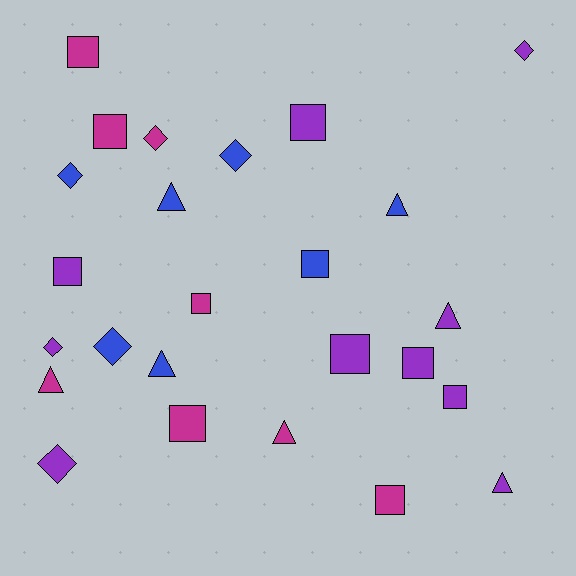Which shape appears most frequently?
Square, with 11 objects.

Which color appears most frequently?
Purple, with 10 objects.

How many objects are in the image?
There are 25 objects.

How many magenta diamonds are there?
There is 1 magenta diamond.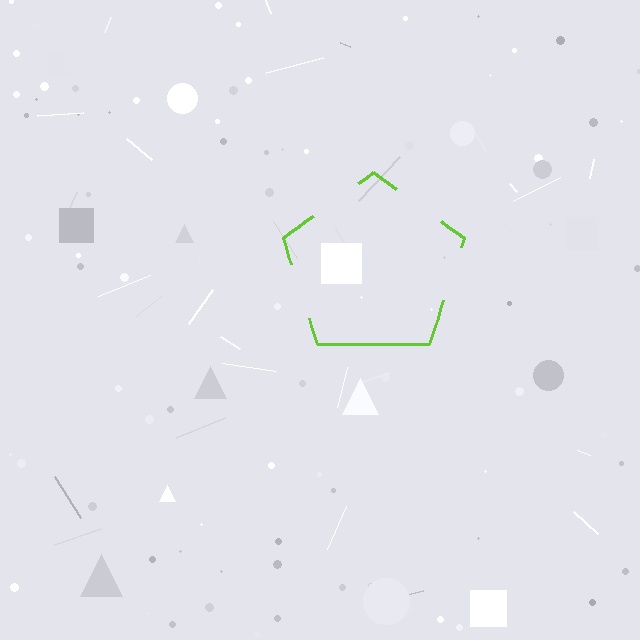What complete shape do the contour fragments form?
The contour fragments form a pentagon.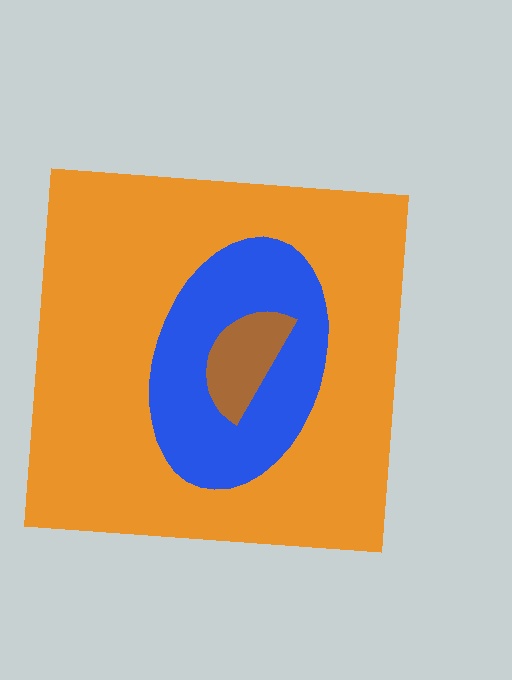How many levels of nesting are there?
3.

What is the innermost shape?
The brown semicircle.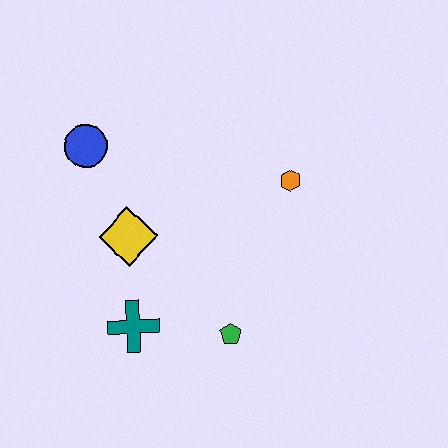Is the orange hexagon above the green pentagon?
Yes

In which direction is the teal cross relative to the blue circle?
The teal cross is below the blue circle.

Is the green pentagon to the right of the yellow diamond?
Yes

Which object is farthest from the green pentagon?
The blue circle is farthest from the green pentagon.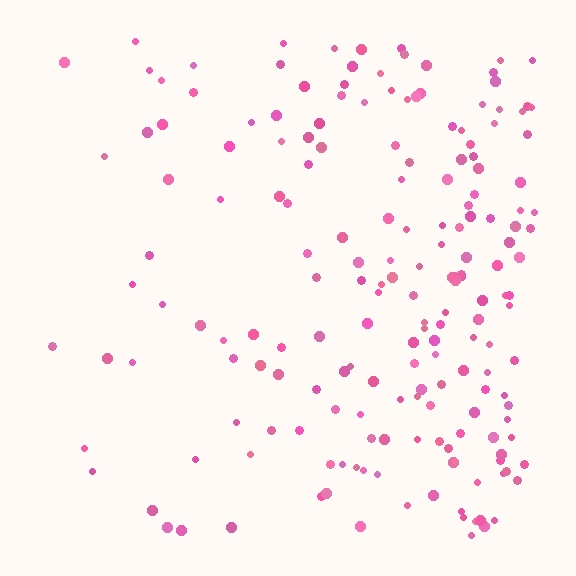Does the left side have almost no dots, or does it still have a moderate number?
Still a moderate number, just noticeably fewer than the right.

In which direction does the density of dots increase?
From left to right, with the right side densest.